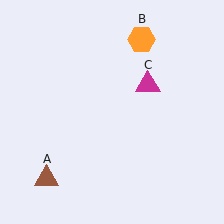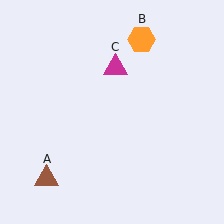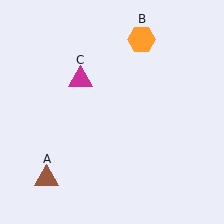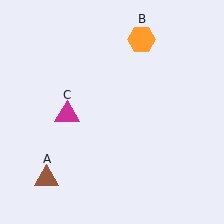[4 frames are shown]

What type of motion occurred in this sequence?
The magenta triangle (object C) rotated counterclockwise around the center of the scene.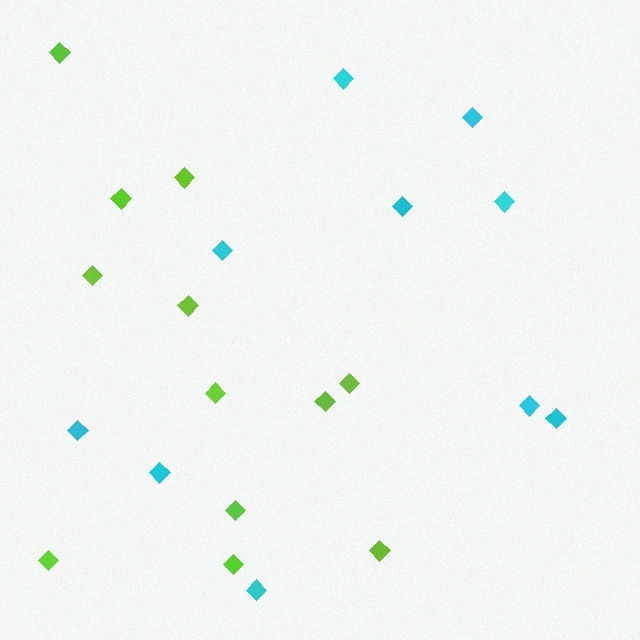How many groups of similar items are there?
There are 2 groups: one group of cyan diamonds (10) and one group of lime diamonds (12).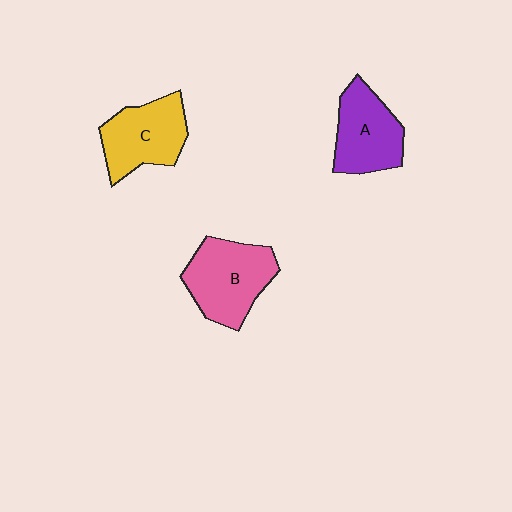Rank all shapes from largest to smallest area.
From largest to smallest: B (pink), C (yellow), A (purple).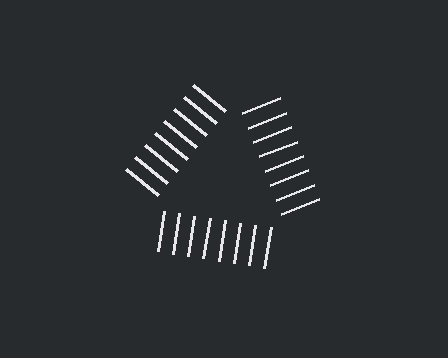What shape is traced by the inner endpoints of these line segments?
An illusory triangle — the line segments terminate on its edges but no continuous stroke is drawn.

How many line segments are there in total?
24 — 8 along each of the 3 edges.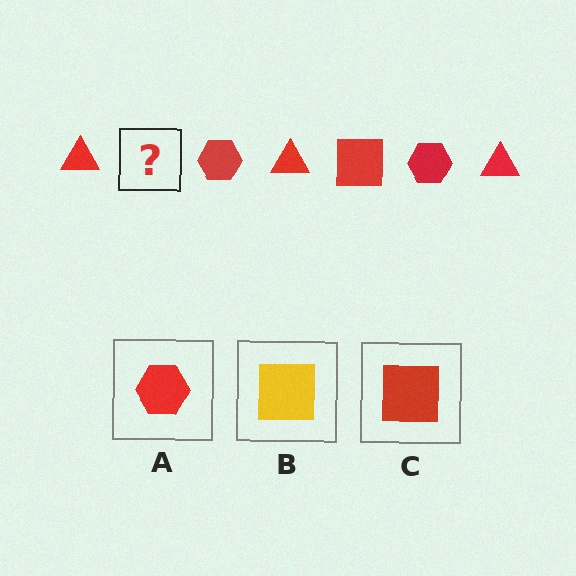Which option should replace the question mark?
Option C.